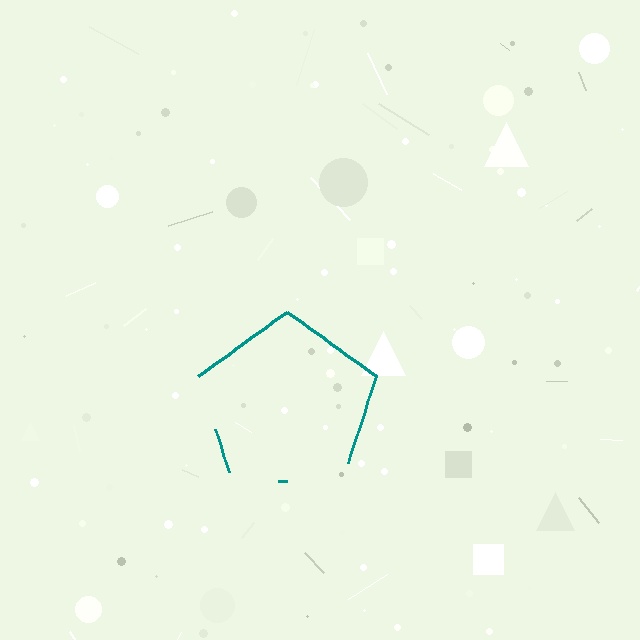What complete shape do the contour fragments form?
The contour fragments form a pentagon.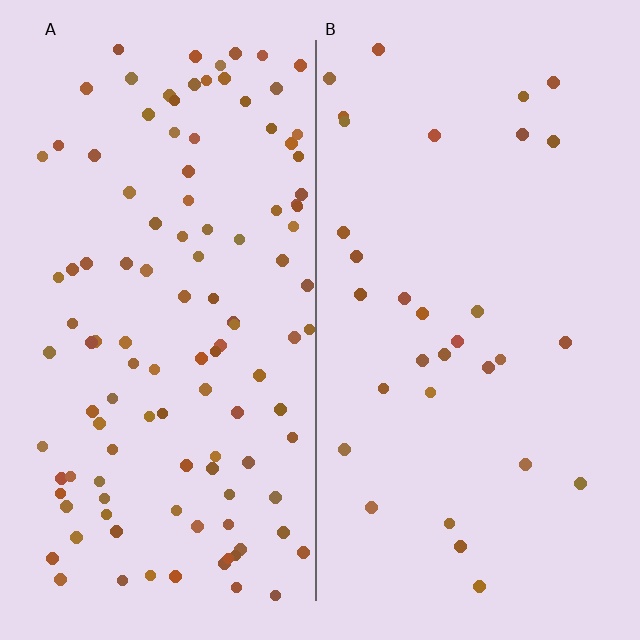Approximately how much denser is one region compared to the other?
Approximately 3.6× — region A over region B.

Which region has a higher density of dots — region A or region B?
A (the left).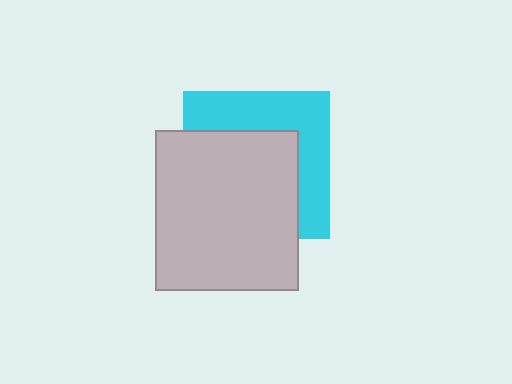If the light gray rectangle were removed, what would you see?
You would see the complete cyan square.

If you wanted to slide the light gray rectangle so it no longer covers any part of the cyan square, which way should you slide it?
Slide it toward the lower-left — that is the most direct way to separate the two shapes.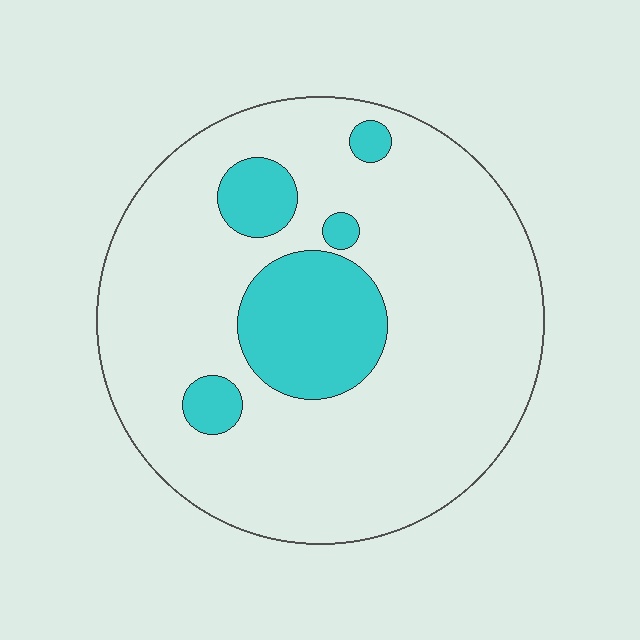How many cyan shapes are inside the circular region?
5.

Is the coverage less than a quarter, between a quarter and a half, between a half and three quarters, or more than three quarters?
Less than a quarter.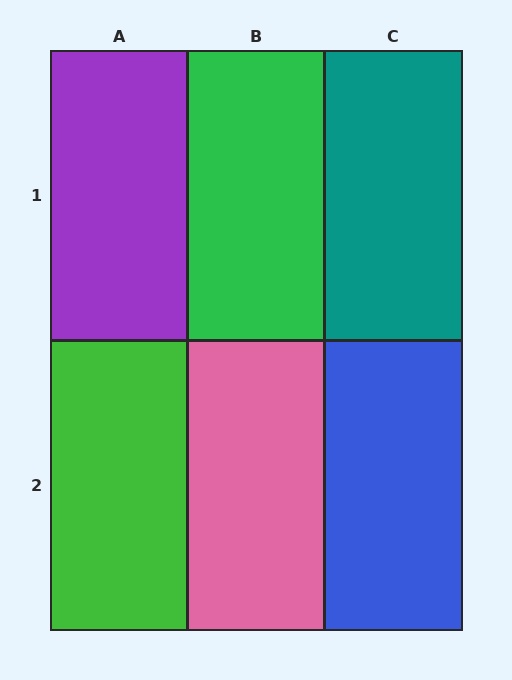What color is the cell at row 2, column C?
Blue.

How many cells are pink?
1 cell is pink.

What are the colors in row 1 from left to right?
Purple, green, teal.